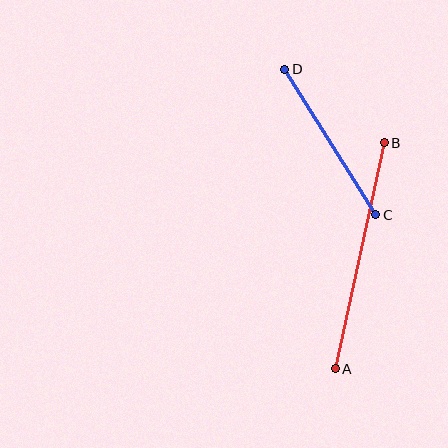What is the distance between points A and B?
The distance is approximately 231 pixels.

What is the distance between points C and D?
The distance is approximately 172 pixels.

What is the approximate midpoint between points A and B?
The midpoint is at approximately (360, 256) pixels.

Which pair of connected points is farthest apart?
Points A and B are farthest apart.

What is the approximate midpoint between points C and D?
The midpoint is at approximately (330, 142) pixels.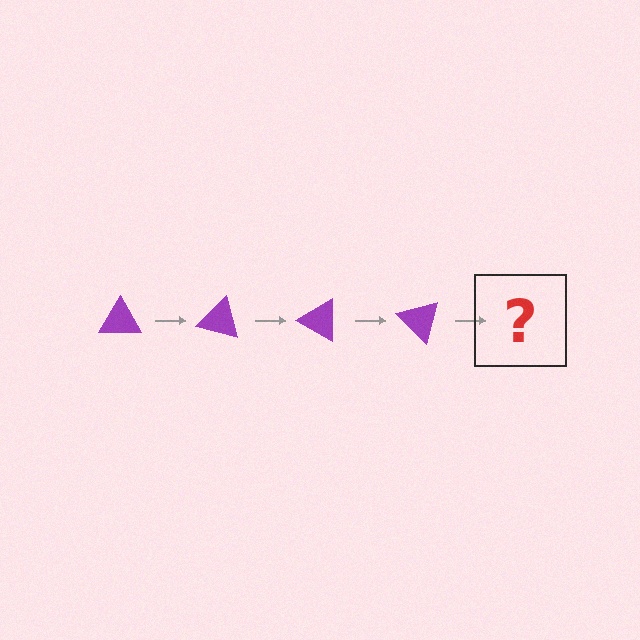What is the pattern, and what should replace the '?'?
The pattern is that the triangle rotates 15 degrees each step. The '?' should be a purple triangle rotated 60 degrees.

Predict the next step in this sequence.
The next step is a purple triangle rotated 60 degrees.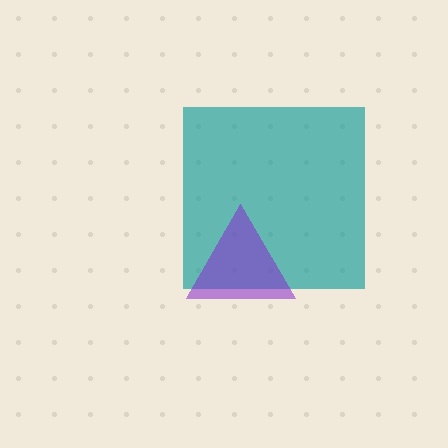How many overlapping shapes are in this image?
There are 2 overlapping shapes in the image.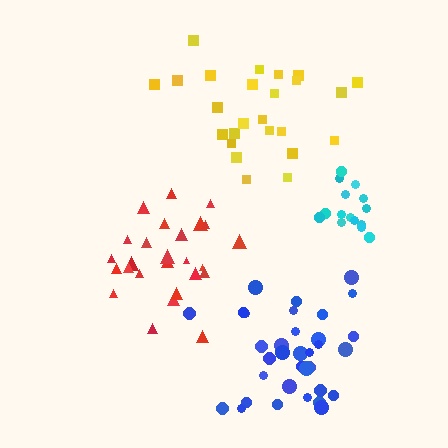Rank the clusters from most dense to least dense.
cyan, red, blue, yellow.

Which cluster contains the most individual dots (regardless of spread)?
Blue (34).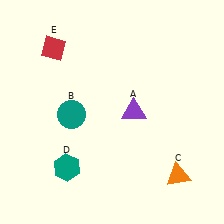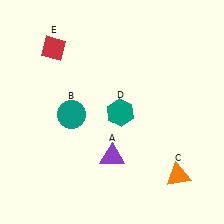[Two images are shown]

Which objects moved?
The objects that moved are: the purple triangle (A), the teal hexagon (D).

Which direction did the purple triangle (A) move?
The purple triangle (A) moved down.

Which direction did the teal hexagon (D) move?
The teal hexagon (D) moved up.